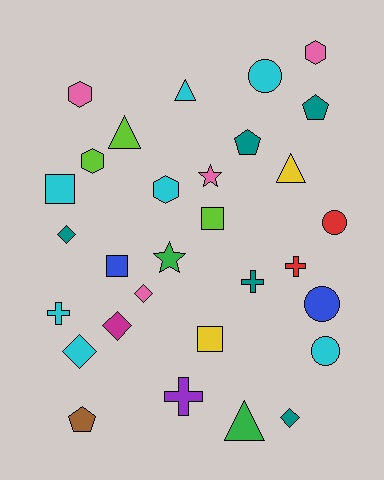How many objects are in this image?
There are 30 objects.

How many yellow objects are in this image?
There are 2 yellow objects.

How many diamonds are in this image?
There are 5 diamonds.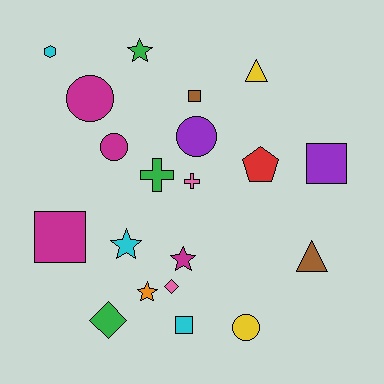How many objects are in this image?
There are 20 objects.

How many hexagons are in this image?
There is 1 hexagon.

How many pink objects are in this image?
There are 2 pink objects.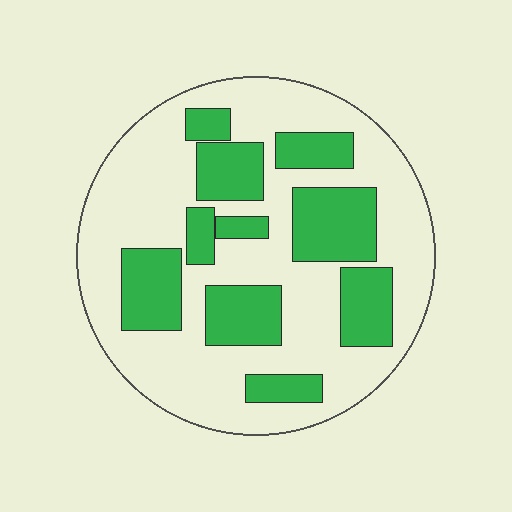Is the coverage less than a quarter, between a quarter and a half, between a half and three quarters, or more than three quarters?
Between a quarter and a half.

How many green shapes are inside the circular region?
10.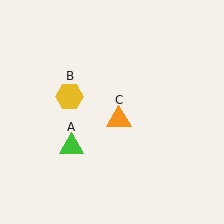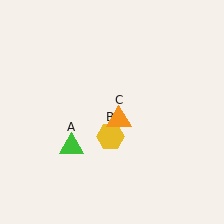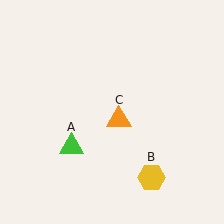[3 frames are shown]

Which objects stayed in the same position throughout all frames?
Green triangle (object A) and orange triangle (object C) remained stationary.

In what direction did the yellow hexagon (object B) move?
The yellow hexagon (object B) moved down and to the right.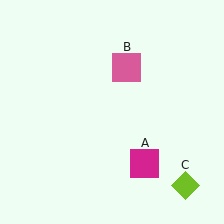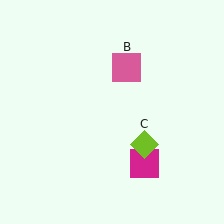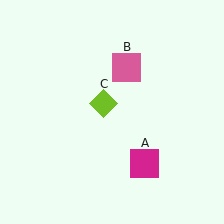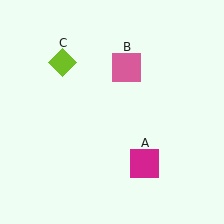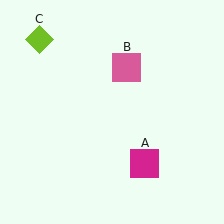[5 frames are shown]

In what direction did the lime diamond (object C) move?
The lime diamond (object C) moved up and to the left.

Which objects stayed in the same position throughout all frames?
Magenta square (object A) and pink square (object B) remained stationary.